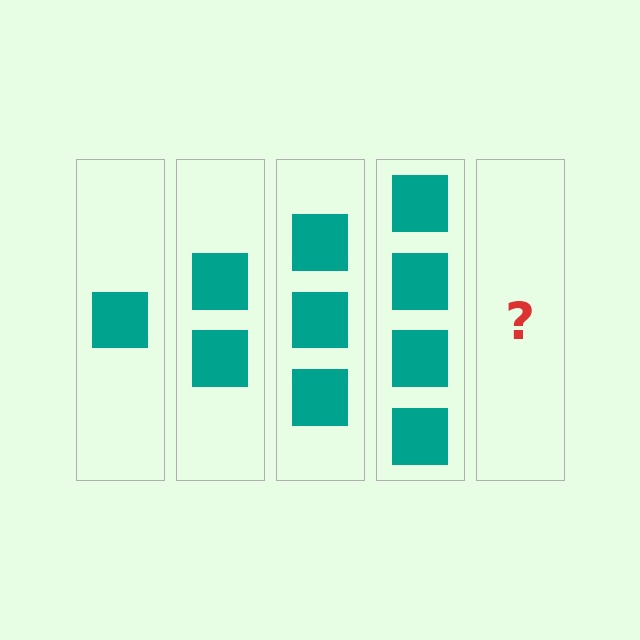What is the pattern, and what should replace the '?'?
The pattern is that each step adds one more square. The '?' should be 5 squares.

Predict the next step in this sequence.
The next step is 5 squares.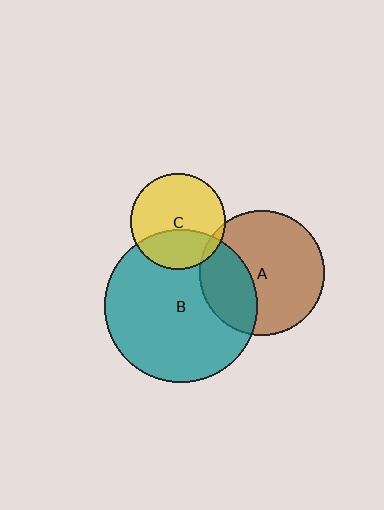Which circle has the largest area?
Circle B (teal).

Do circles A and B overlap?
Yes.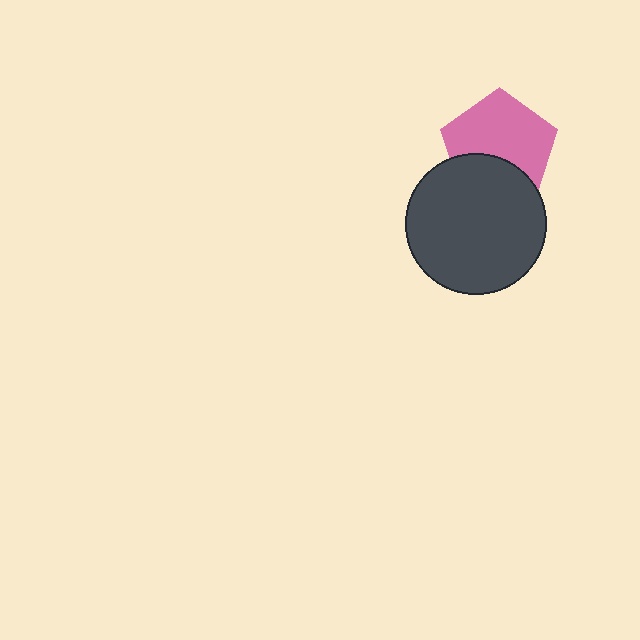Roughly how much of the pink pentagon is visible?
Most of it is visible (roughly 66%).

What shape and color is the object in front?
The object in front is a dark gray circle.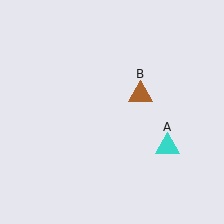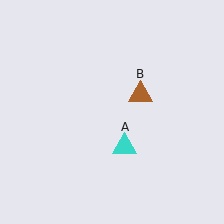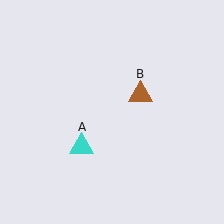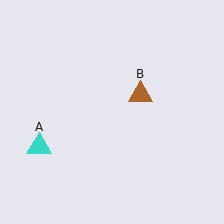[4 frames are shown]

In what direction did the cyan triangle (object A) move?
The cyan triangle (object A) moved left.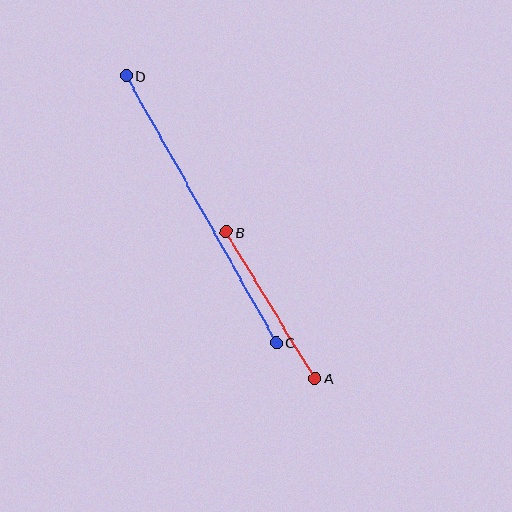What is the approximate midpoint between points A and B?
The midpoint is at approximately (271, 305) pixels.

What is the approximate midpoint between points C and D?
The midpoint is at approximately (201, 209) pixels.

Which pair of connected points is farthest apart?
Points C and D are farthest apart.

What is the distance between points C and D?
The distance is approximately 306 pixels.